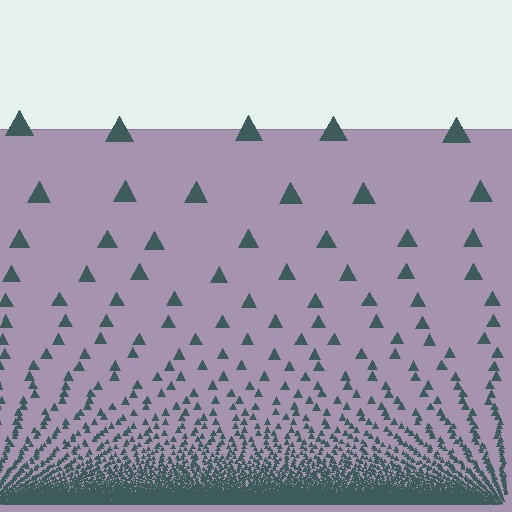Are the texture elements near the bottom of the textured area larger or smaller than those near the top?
Smaller. The gradient is inverted — elements near the bottom are smaller and denser.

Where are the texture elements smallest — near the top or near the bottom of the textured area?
Near the bottom.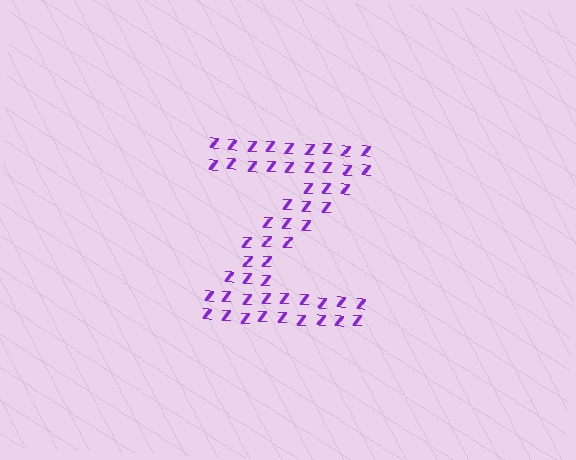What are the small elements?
The small elements are letter Z's.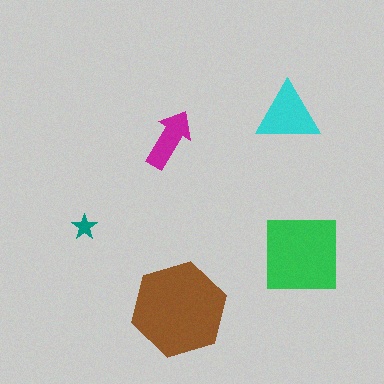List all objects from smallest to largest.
The teal star, the magenta arrow, the cyan triangle, the green square, the brown hexagon.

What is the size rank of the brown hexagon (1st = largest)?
1st.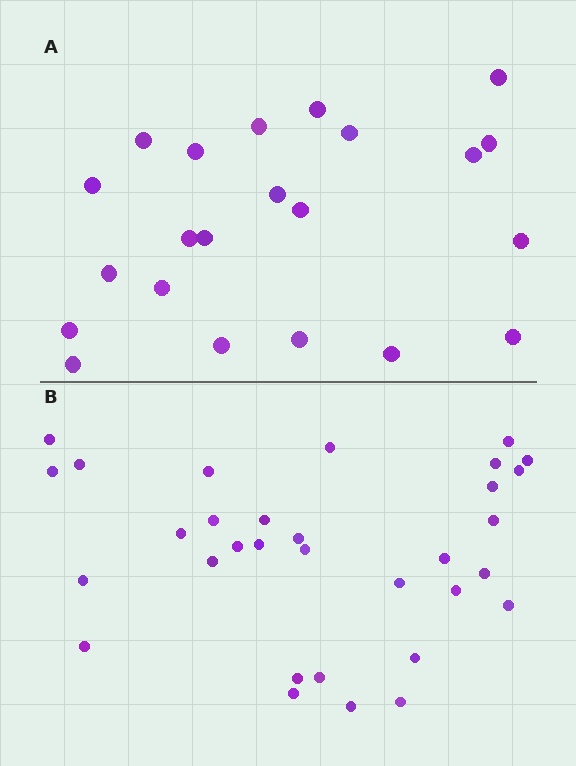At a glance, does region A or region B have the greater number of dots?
Region B (the bottom region) has more dots.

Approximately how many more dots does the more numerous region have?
Region B has roughly 10 or so more dots than region A.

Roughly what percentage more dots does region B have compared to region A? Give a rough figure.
About 45% more.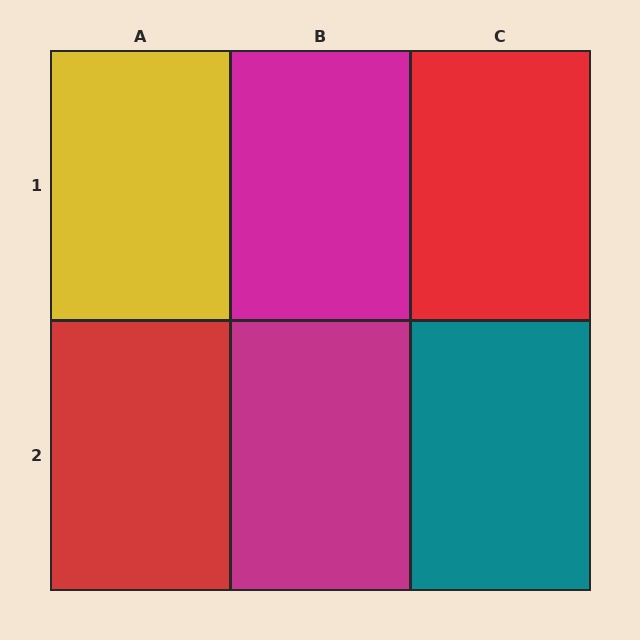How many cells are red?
2 cells are red.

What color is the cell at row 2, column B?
Magenta.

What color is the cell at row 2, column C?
Teal.